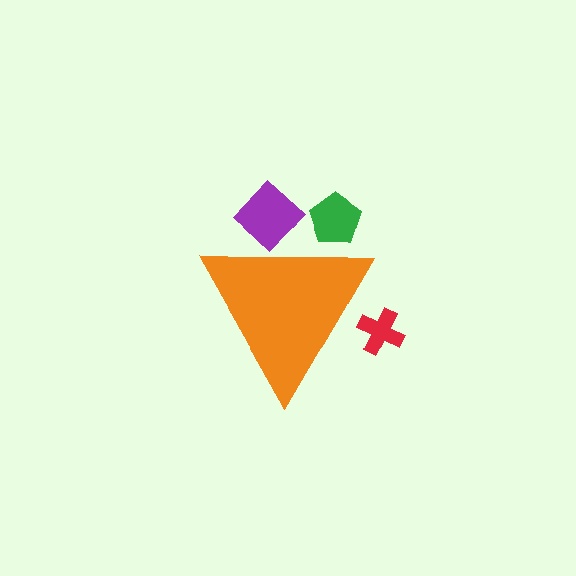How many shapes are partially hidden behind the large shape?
3 shapes are partially hidden.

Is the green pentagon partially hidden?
Yes, the green pentagon is partially hidden behind the orange triangle.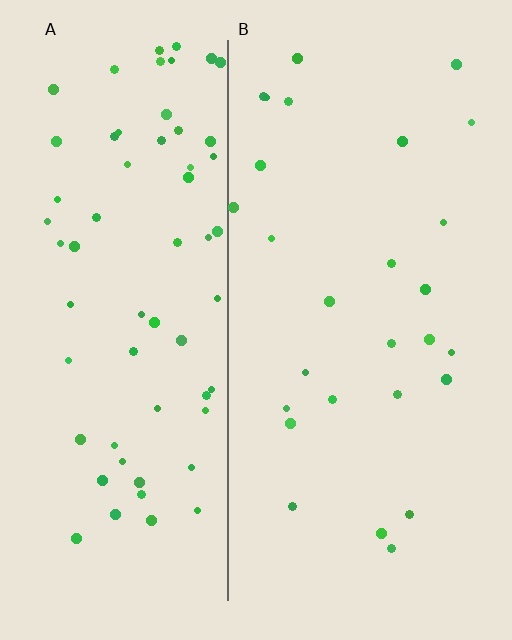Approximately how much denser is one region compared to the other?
Approximately 2.4× — region A over region B.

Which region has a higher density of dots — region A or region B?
A (the left).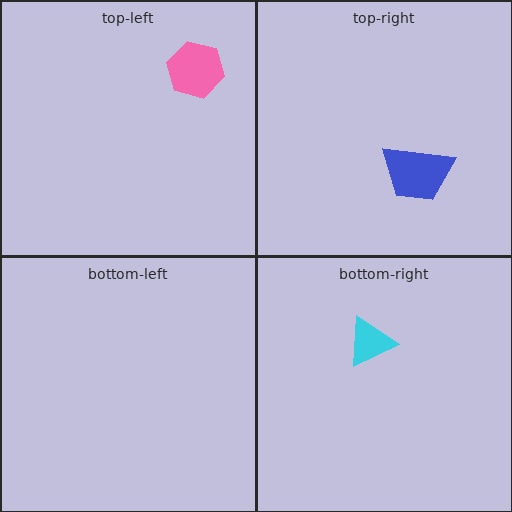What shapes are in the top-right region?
The blue trapezoid.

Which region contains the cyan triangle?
The bottom-right region.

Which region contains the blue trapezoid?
The top-right region.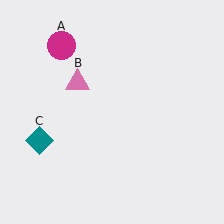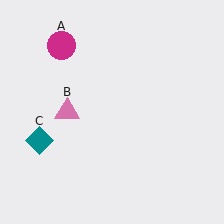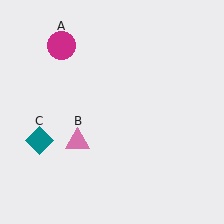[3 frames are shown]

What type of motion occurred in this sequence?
The pink triangle (object B) rotated counterclockwise around the center of the scene.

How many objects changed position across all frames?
1 object changed position: pink triangle (object B).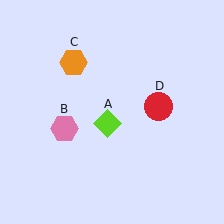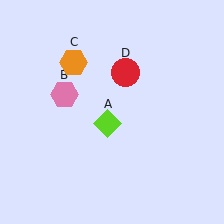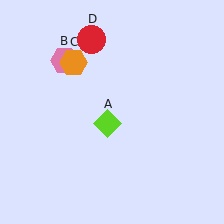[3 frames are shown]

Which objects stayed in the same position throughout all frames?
Lime diamond (object A) and orange hexagon (object C) remained stationary.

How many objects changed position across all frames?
2 objects changed position: pink hexagon (object B), red circle (object D).